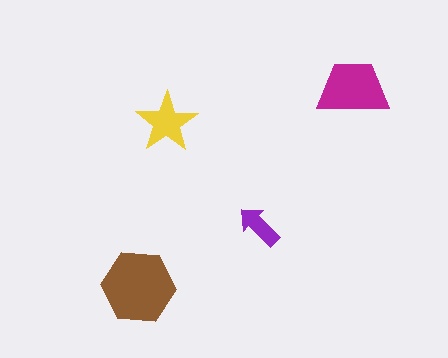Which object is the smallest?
The purple arrow.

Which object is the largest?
The brown hexagon.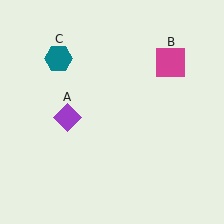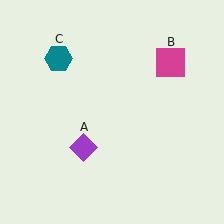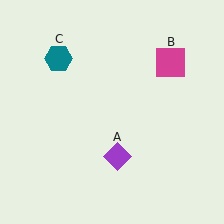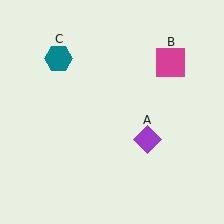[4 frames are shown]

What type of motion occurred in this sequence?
The purple diamond (object A) rotated counterclockwise around the center of the scene.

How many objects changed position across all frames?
1 object changed position: purple diamond (object A).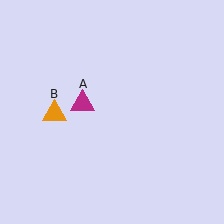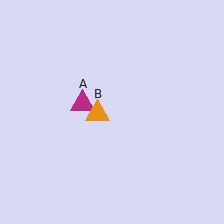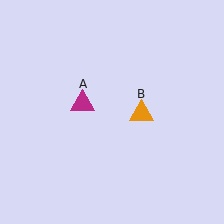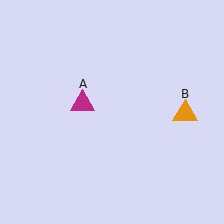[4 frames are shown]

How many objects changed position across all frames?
1 object changed position: orange triangle (object B).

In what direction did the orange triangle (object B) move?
The orange triangle (object B) moved right.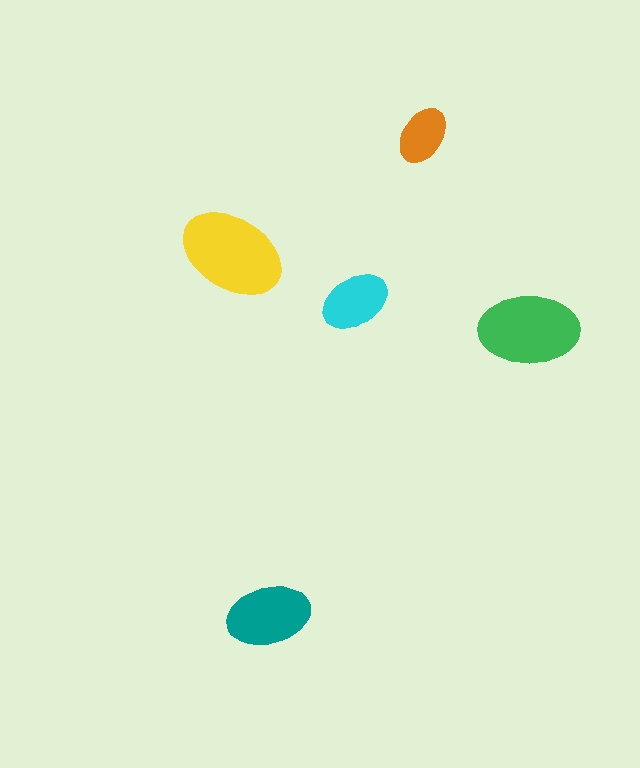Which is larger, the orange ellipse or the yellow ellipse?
The yellow one.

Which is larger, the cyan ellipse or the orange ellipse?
The cyan one.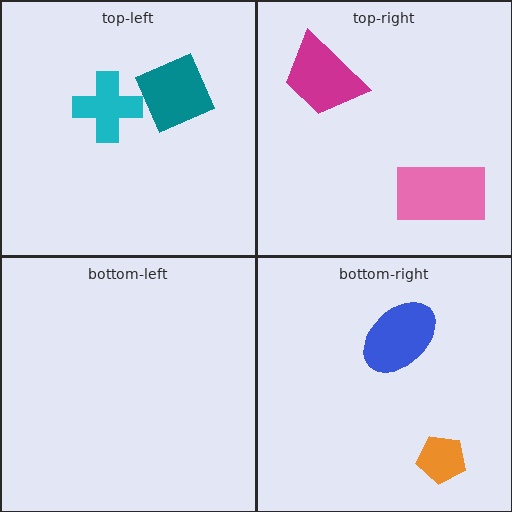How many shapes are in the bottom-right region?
2.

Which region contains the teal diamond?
The top-left region.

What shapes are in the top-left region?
The teal diamond, the cyan cross.